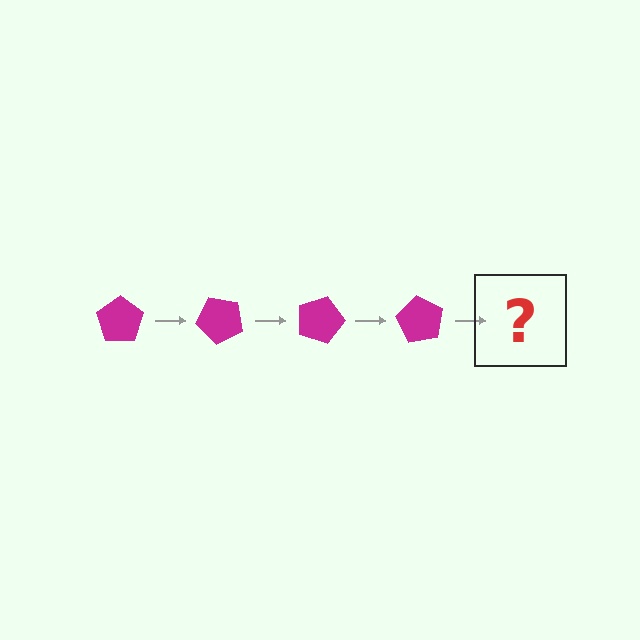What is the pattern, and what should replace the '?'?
The pattern is that the pentagon rotates 45 degrees each step. The '?' should be a magenta pentagon rotated 180 degrees.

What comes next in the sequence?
The next element should be a magenta pentagon rotated 180 degrees.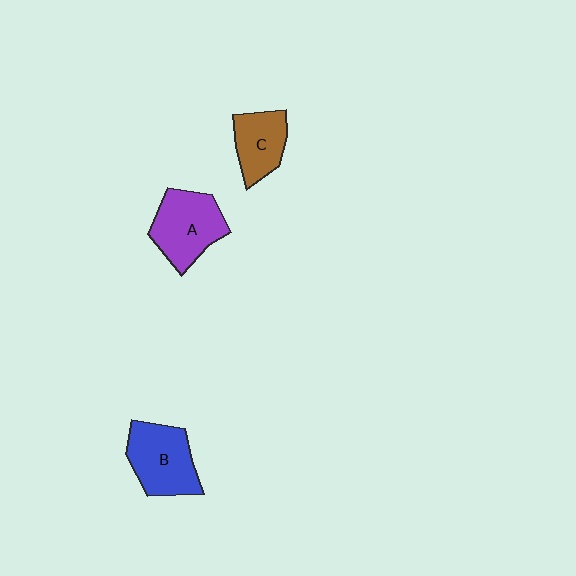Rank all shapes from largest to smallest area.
From largest to smallest: A (purple), B (blue), C (brown).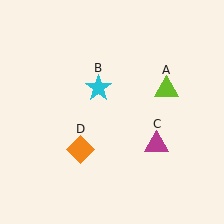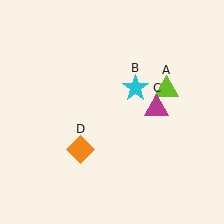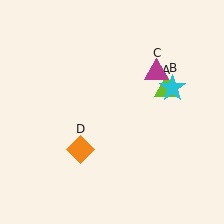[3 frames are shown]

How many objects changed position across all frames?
2 objects changed position: cyan star (object B), magenta triangle (object C).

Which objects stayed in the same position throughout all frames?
Lime triangle (object A) and orange diamond (object D) remained stationary.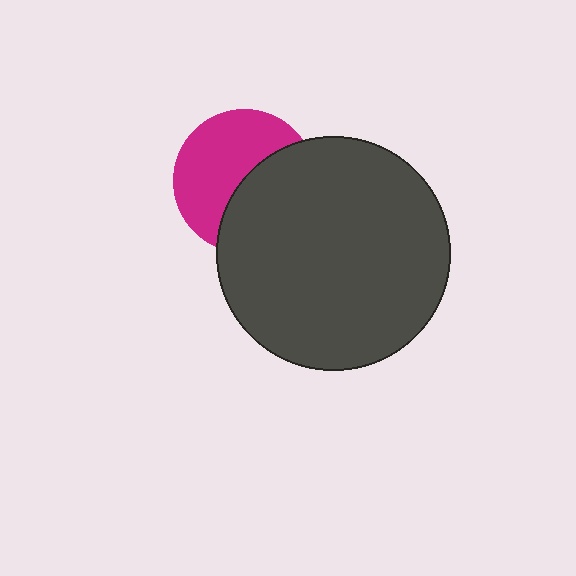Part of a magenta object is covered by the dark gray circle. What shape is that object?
It is a circle.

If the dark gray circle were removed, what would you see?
You would see the complete magenta circle.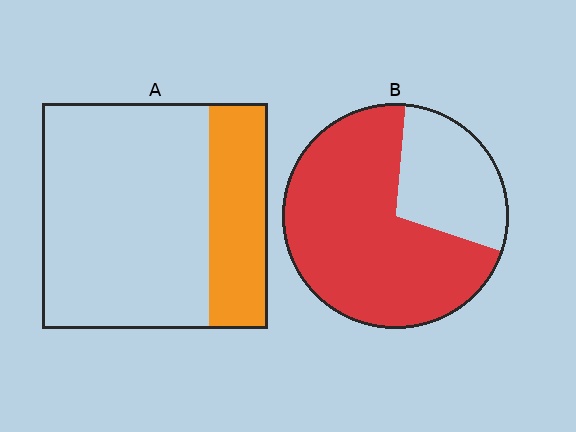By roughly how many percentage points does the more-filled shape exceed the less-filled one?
By roughly 45 percentage points (B over A).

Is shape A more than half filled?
No.